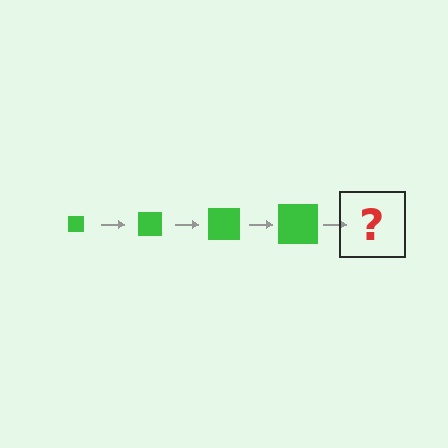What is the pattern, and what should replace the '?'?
The pattern is that the square gets progressively larger each step. The '?' should be a green square, larger than the previous one.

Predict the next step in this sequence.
The next step is a green square, larger than the previous one.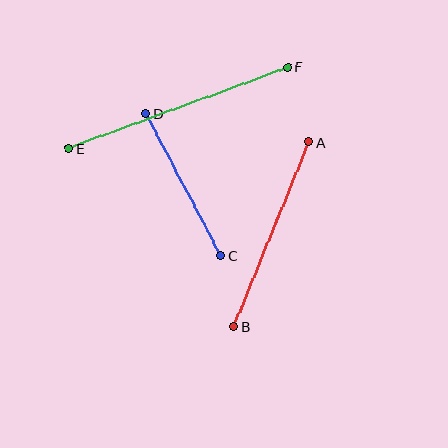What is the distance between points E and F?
The distance is approximately 234 pixels.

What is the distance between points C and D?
The distance is approximately 160 pixels.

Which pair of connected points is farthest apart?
Points E and F are farthest apart.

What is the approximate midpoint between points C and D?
The midpoint is at approximately (183, 184) pixels.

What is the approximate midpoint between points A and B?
The midpoint is at approximately (271, 234) pixels.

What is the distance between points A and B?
The distance is approximately 199 pixels.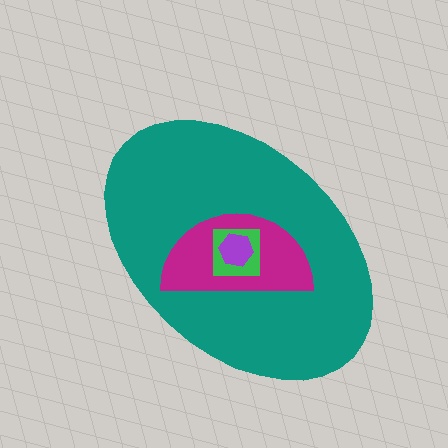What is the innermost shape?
The purple hexagon.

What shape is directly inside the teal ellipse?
The magenta semicircle.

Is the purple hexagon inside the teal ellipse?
Yes.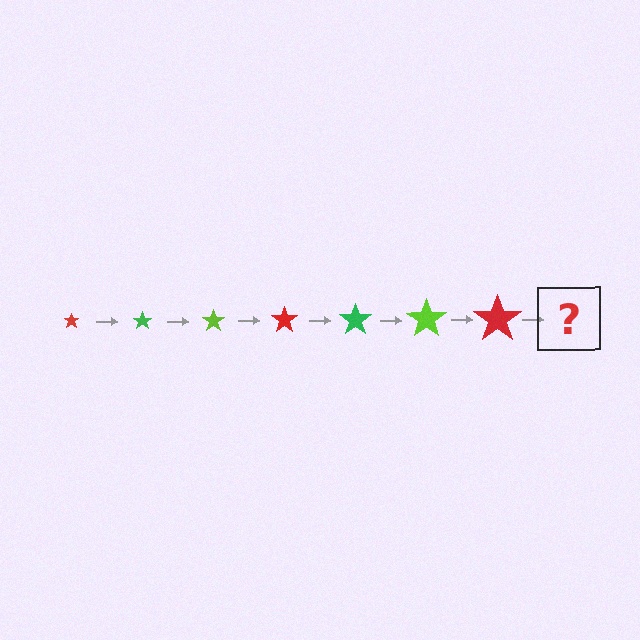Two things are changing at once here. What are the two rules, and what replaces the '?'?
The two rules are that the star grows larger each step and the color cycles through red, green, and lime. The '?' should be a green star, larger than the previous one.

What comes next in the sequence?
The next element should be a green star, larger than the previous one.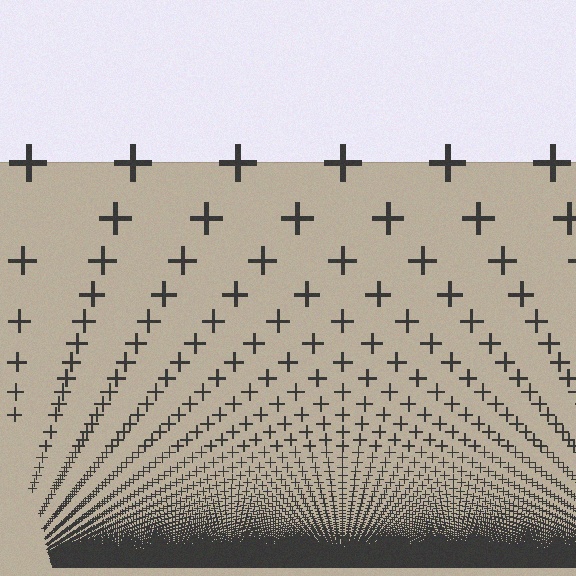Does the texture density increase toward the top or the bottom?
Density increases toward the bottom.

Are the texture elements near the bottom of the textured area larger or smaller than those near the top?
Smaller. The gradient is inverted — elements near the bottom are smaller and denser.